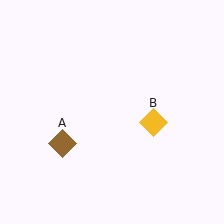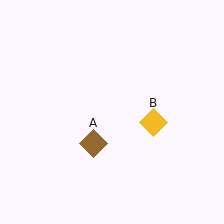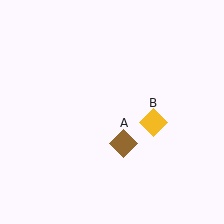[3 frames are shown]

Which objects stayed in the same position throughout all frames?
Yellow diamond (object B) remained stationary.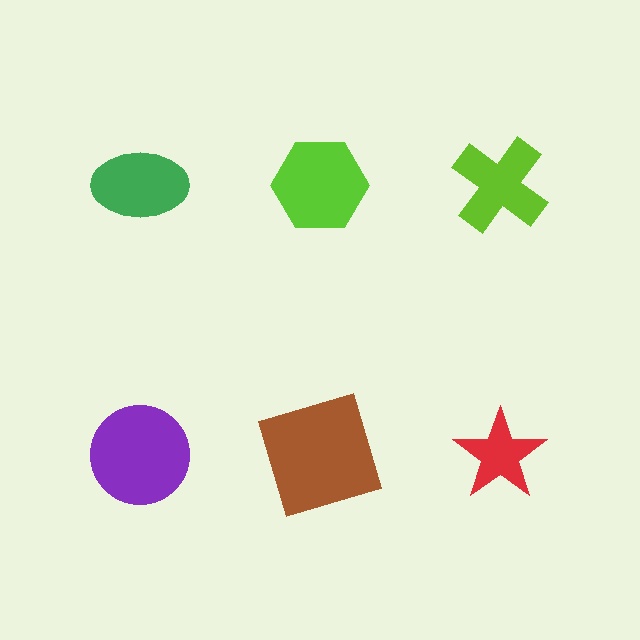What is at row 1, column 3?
A lime cross.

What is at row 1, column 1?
A green ellipse.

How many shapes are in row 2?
3 shapes.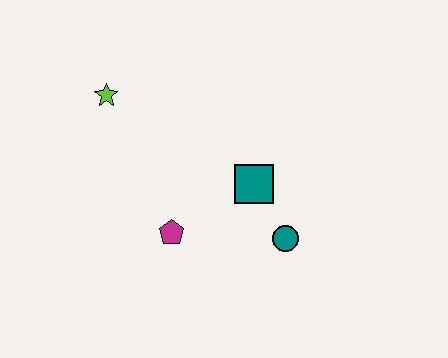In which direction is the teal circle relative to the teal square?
The teal circle is below the teal square.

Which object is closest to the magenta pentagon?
The teal square is closest to the magenta pentagon.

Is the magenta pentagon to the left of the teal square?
Yes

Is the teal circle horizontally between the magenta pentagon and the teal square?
No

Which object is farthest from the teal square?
The lime star is farthest from the teal square.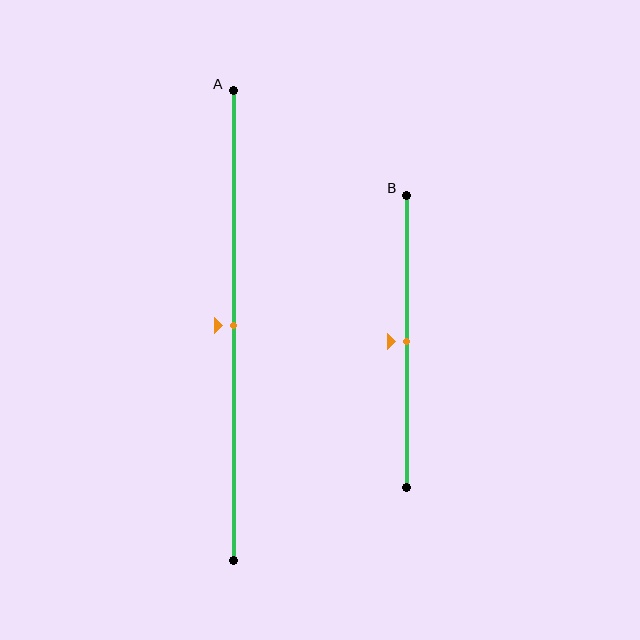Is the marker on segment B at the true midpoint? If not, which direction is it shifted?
Yes, the marker on segment B is at the true midpoint.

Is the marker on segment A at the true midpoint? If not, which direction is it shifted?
Yes, the marker on segment A is at the true midpoint.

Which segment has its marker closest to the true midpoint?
Segment A has its marker closest to the true midpoint.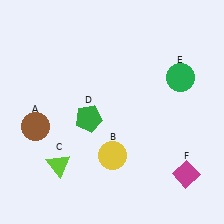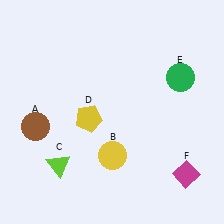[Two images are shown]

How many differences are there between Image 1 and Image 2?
There is 1 difference between the two images.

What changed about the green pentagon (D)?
In Image 1, D is green. In Image 2, it changed to yellow.